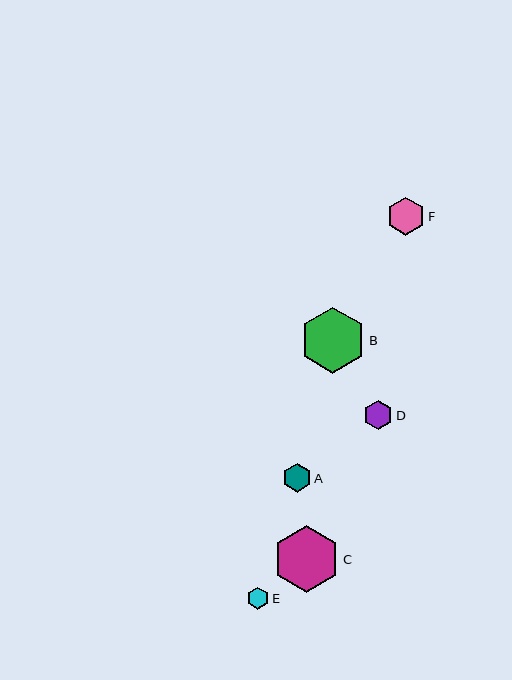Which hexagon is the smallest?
Hexagon E is the smallest with a size of approximately 22 pixels.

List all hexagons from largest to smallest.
From largest to smallest: C, B, F, D, A, E.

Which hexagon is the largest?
Hexagon C is the largest with a size of approximately 67 pixels.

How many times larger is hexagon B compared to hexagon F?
Hexagon B is approximately 1.7 times the size of hexagon F.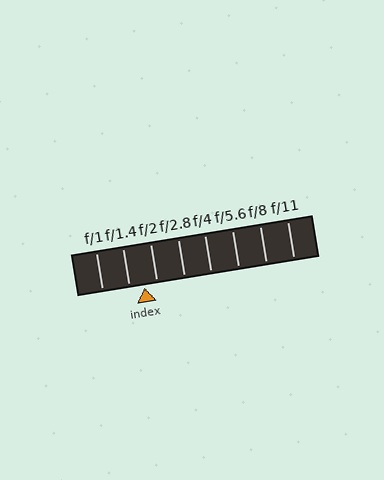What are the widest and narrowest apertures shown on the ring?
The widest aperture shown is f/1 and the narrowest is f/11.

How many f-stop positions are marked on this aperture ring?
There are 8 f-stop positions marked.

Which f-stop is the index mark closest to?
The index mark is closest to f/2.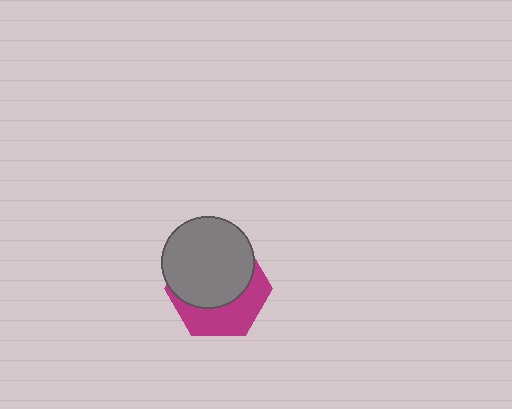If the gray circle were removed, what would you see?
You would see the complete magenta hexagon.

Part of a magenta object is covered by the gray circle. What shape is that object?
It is a hexagon.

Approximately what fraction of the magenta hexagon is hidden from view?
Roughly 60% of the magenta hexagon is hidden behind the gray circle.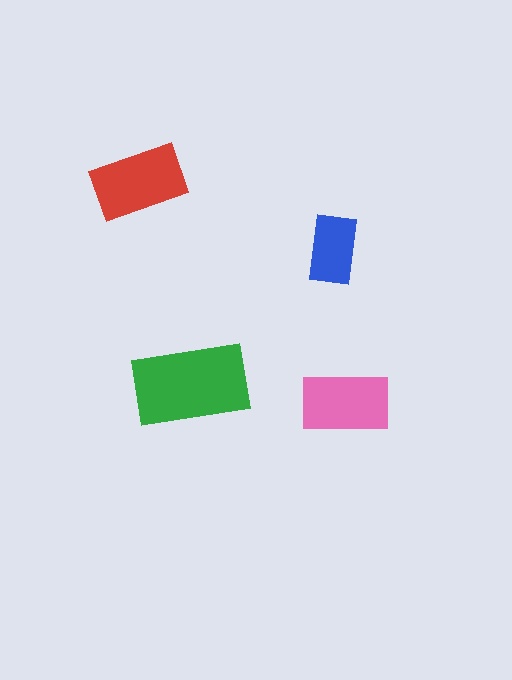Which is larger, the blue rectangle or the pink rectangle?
The pink one.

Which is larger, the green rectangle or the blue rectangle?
The green one.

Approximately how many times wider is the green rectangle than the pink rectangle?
About 1.5 times wider.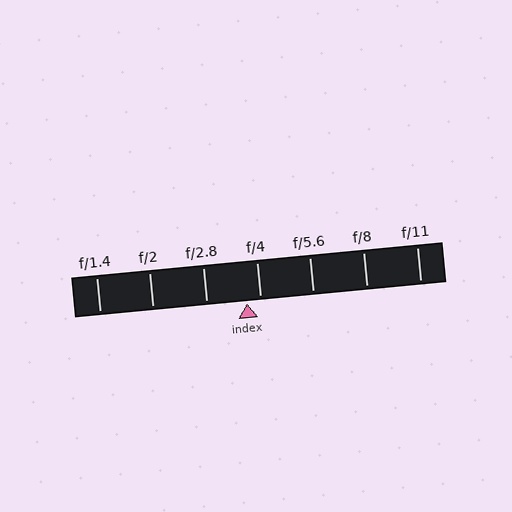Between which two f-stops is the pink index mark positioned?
The index mark is between f/2.8 and f/4.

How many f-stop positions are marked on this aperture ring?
There are 7 f-stop positions marked.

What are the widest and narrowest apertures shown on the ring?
The widest aperture shown is f/1.4 and the narrowest is f/11.